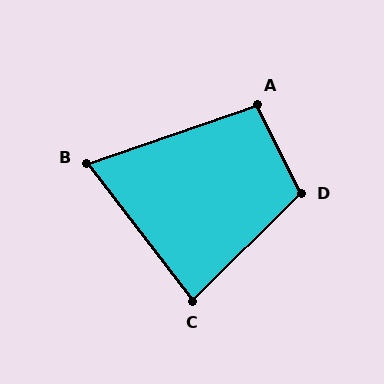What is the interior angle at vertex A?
Approximately 97 degrees (obtuse).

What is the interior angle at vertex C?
Approximately 83 degrees (acute).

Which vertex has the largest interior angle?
D, at approximately 108 degrees.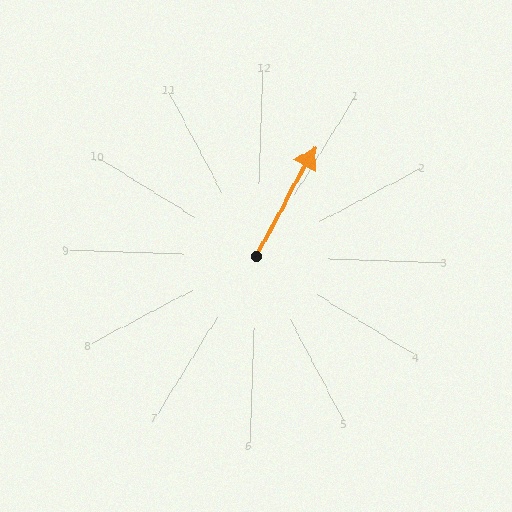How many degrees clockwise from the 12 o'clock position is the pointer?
Approximately 26 degrees.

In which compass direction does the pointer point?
Northeast.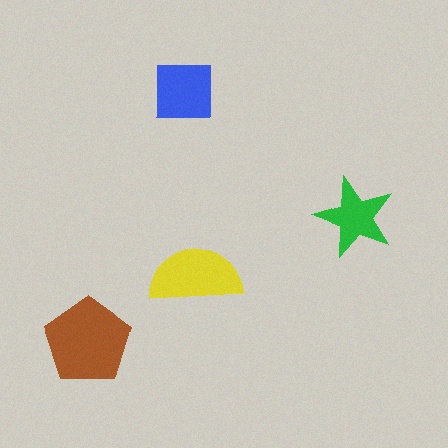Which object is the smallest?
The green star.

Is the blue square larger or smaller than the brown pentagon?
Smaller.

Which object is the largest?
The brown pentagon.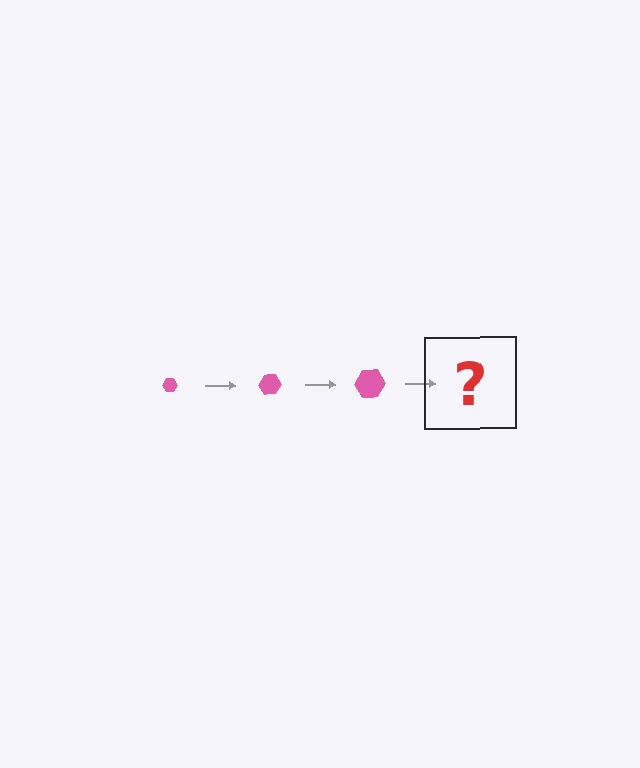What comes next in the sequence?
The next element should be a pink hexagon, larger than the previous one.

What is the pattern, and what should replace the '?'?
The pattern is that the hexagon gets progressively larger each step. The '?' should be a pink hexagon, larger than the previous one.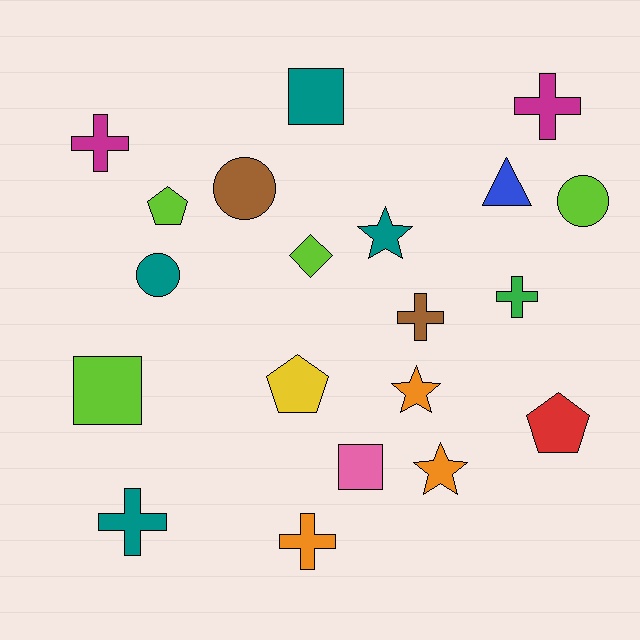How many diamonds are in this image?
There is 1 diamond.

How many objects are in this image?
There are 20 objects.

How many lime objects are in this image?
There are 4 lime objects.